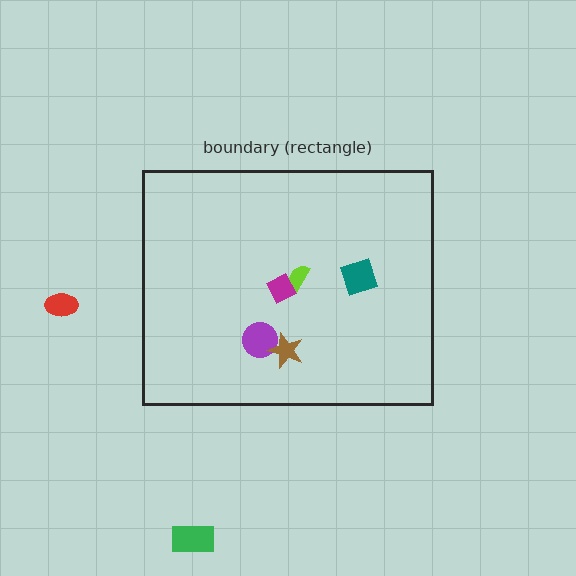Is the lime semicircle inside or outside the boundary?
Inside.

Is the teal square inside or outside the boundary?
Inside.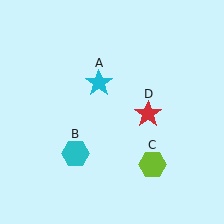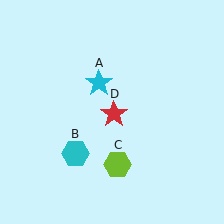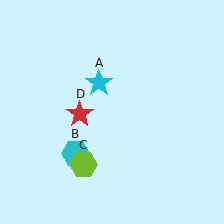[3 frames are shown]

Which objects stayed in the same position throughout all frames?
Cyan star (object A) and cyan hexagon (object B) remained stationary.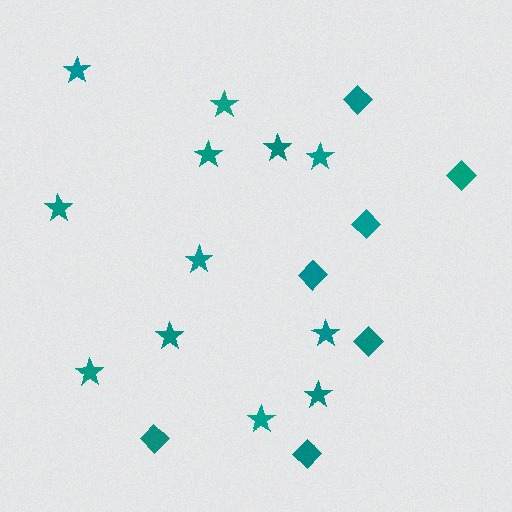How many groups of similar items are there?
There are 2 groups: one group of stars (12) and one group of diamonds (7).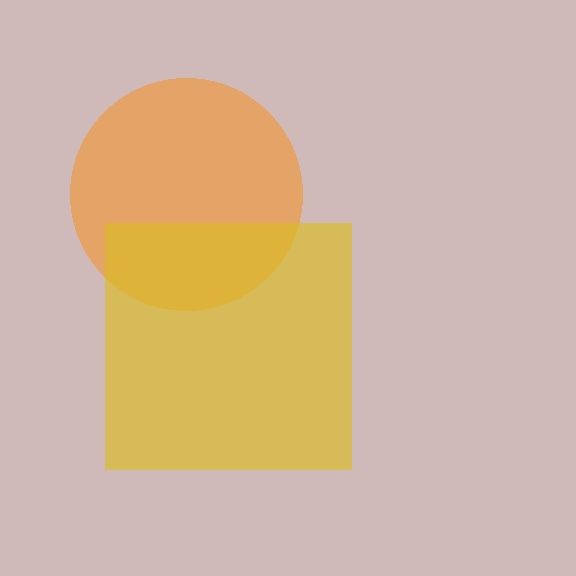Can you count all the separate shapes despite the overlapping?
Yes, there are 2 separate shapes.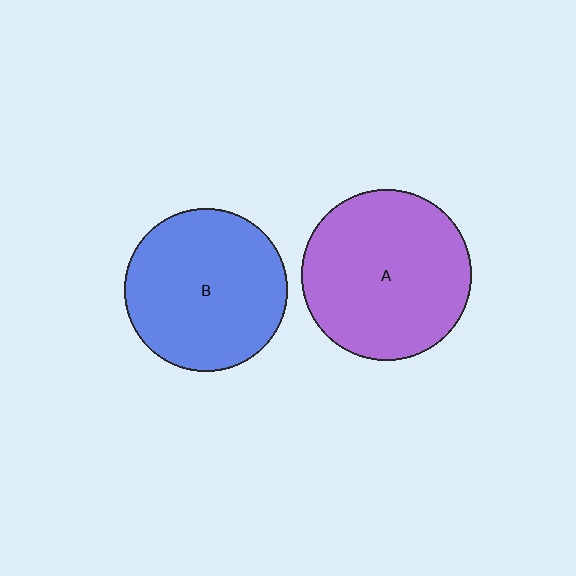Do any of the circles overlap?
No, none of the circles overlap.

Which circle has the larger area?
Circle A (purple).